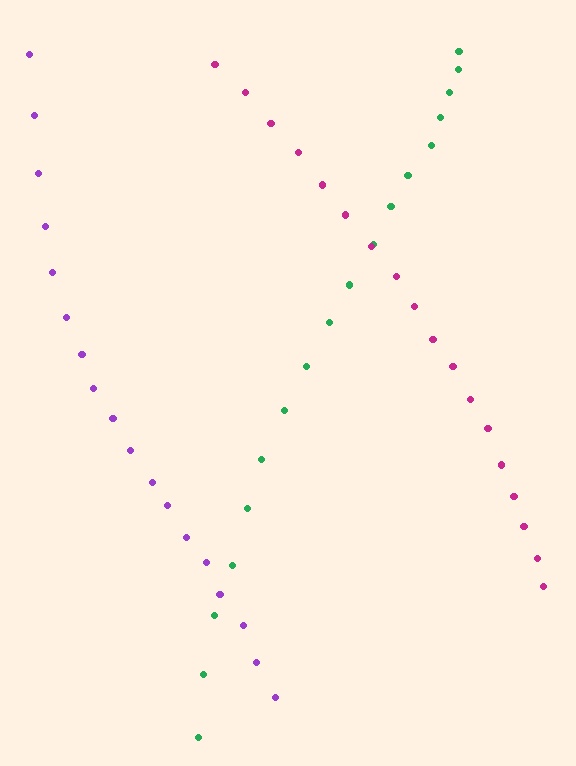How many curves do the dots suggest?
There are 3 distinct paths.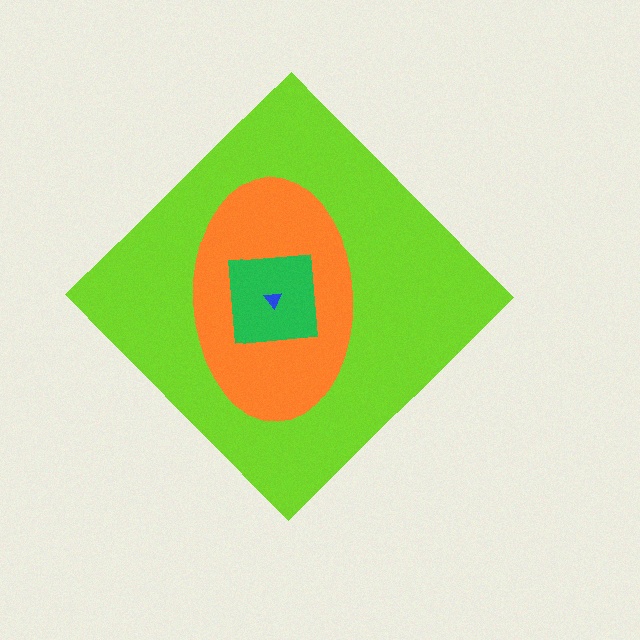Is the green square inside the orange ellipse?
Yes.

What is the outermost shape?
The lime diamond.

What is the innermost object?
The blue triangle.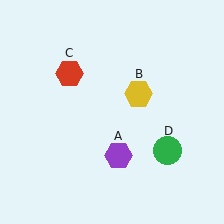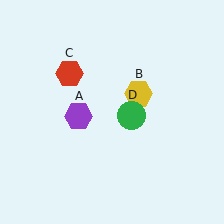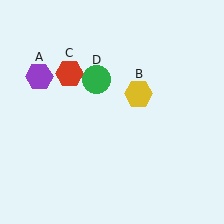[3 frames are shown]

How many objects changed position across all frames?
2 objects changed position: purple hexagon (object A), green circle (object D).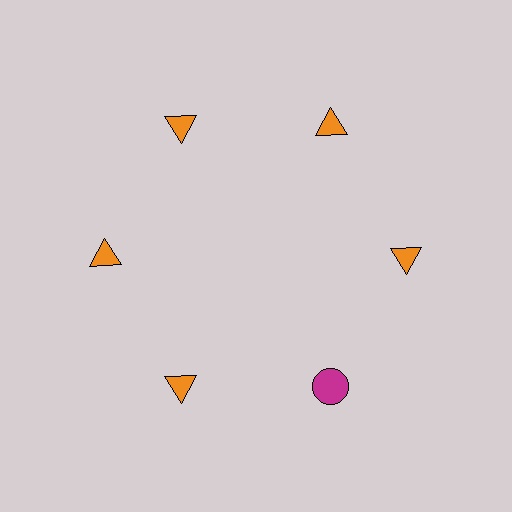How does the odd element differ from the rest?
It differs in both color (magenta instead of orange) and shape (circle instead of triangle).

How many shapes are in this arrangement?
There are 6 shapes arranged in a ring pattern.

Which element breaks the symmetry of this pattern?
The magenta circle at roughly the 5 o'clock position breaks the symmetry. All other shapes are orange triangles.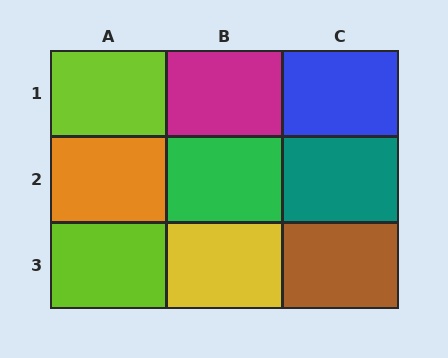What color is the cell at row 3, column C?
Brown.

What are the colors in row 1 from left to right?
Lime, magenta, blue.